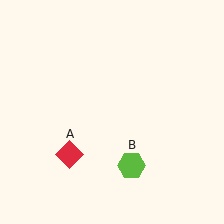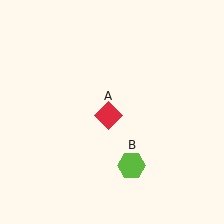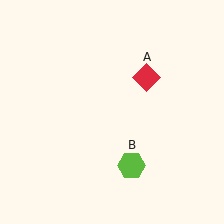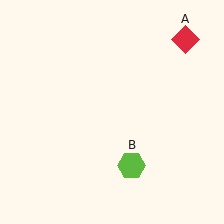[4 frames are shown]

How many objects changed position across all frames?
1 object changed position: red diamond (object A).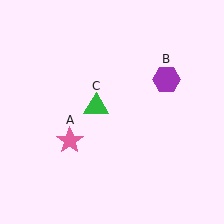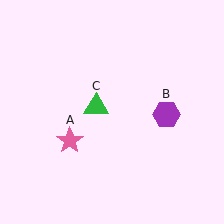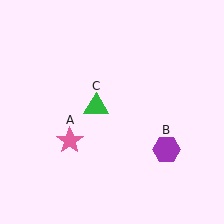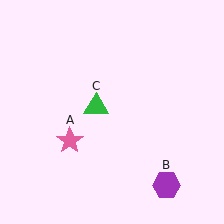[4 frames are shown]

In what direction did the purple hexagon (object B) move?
The purple hexagon (object B) moved down.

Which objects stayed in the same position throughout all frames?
Pink star (object A) and green triangle (object C) remained stationary.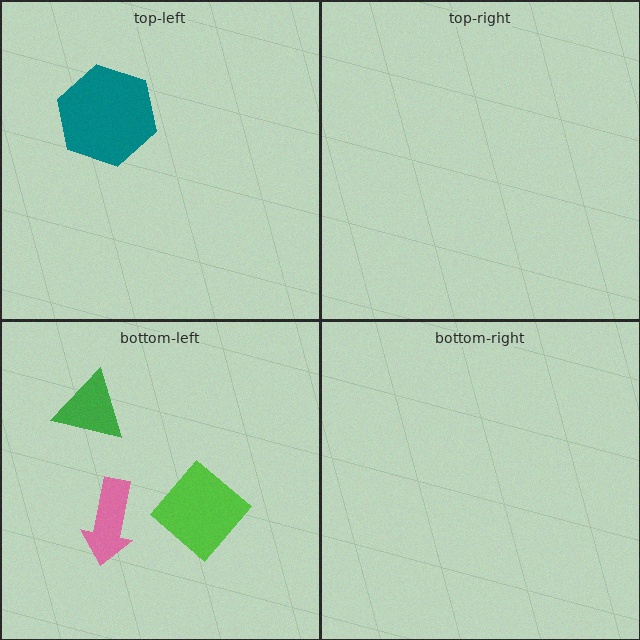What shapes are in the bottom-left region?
The pink arrow, the green triangle, the lime diamond.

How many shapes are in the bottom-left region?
3.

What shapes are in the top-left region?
The teal hexagon.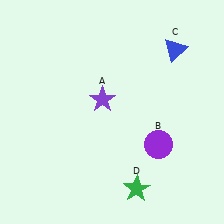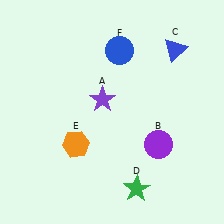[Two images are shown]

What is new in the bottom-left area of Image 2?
An orange hexagon (E) was added in the bottom-left area of Image 2.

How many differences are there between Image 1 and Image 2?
There are 2 differences between the two images.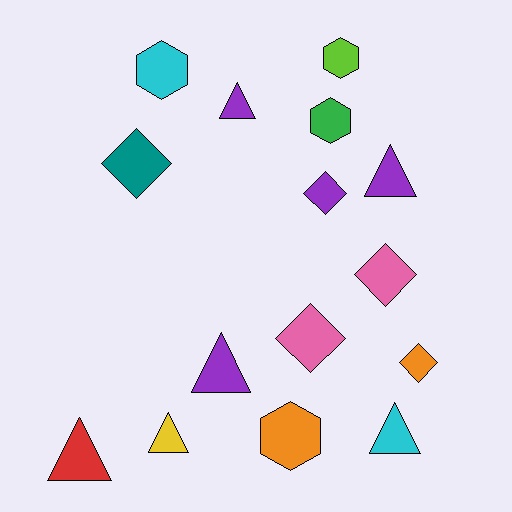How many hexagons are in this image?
There are 4 hexagons.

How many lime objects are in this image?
There is 1 lime object.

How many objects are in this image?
There are 15 objects.